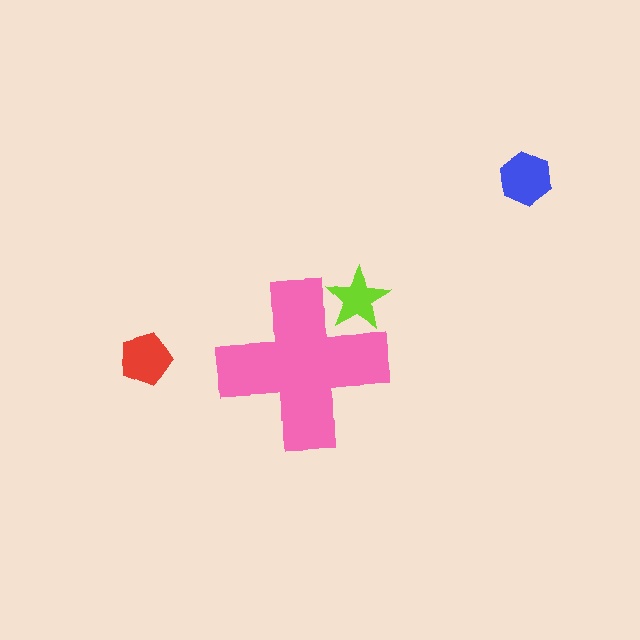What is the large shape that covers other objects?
A pink cross.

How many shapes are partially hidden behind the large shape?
1 shape is partially hidden.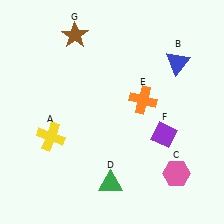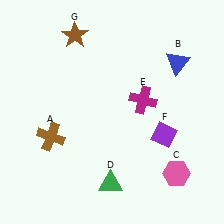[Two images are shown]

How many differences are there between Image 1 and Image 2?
There are 2 differences between the two images.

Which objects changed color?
A changed from yellow to brown. E changed from orange to magenta.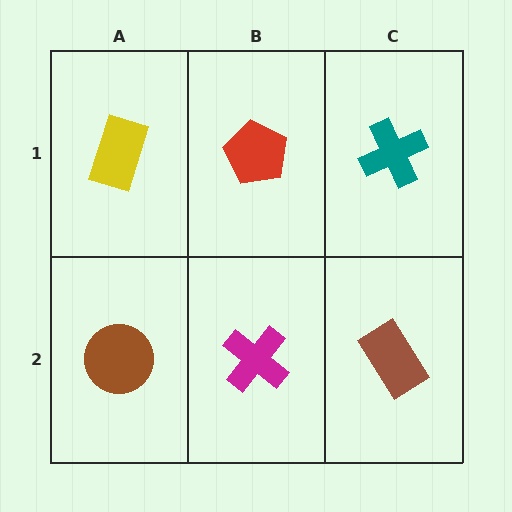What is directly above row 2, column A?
A yellow rectangle.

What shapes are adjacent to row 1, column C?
A brown rectangle (row 2, column C), a red pentagon (row 1, column B).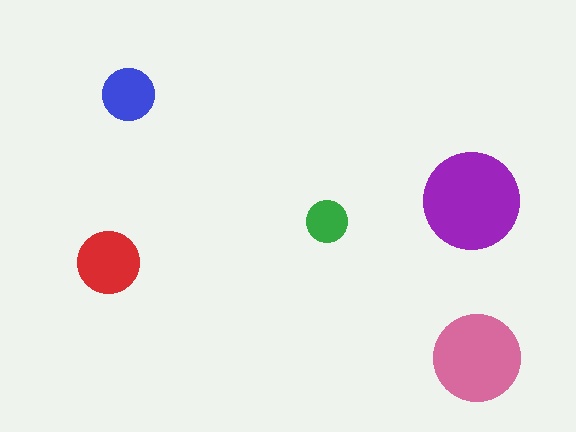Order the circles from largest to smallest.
the purple one, the pink one, the red one, the blue one, the green one.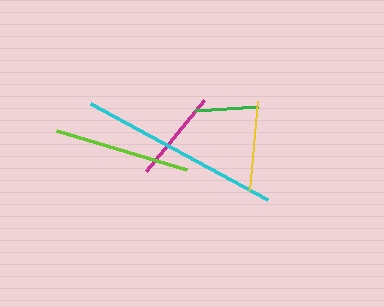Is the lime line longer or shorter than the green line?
The lime line is longer than the green line.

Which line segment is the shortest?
The green line is the shortest at approximately 63 pixels.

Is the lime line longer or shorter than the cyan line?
The cyan line is longer than the lime line.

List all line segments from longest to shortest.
From longest to shortest: cyan, lime, magenta, yellow, green.